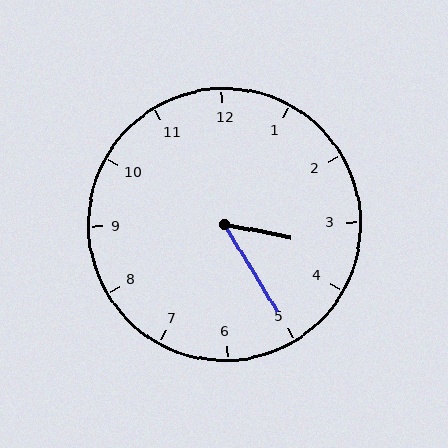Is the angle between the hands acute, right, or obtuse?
It is acute.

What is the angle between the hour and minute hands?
Approximately 48 degrees.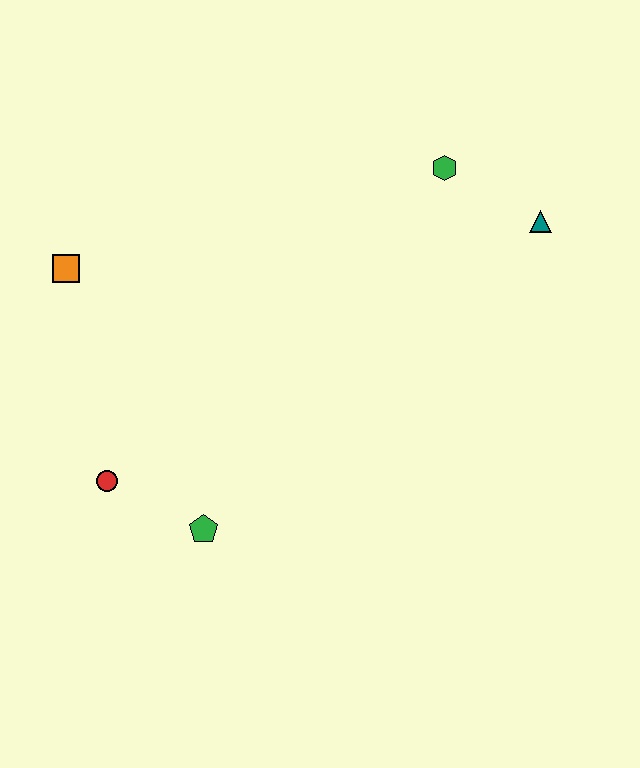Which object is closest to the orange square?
The red circle is closest to the orange square.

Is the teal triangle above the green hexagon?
No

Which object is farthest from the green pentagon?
The teal triangle is farthest from the green pentagon.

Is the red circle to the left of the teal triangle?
Yes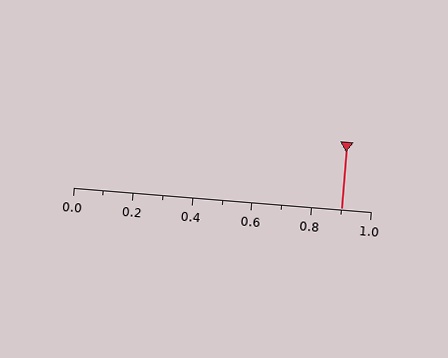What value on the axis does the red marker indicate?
The marker indicates approximately 0.9.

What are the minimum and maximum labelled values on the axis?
The axis runs from 0.0 to 1.0.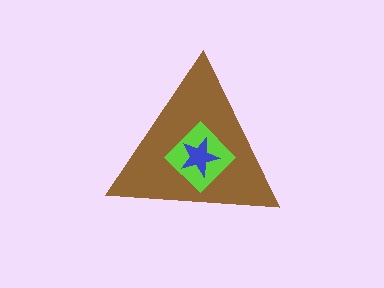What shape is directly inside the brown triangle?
The lime diamond.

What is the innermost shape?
The blue star.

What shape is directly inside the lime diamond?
The blue star.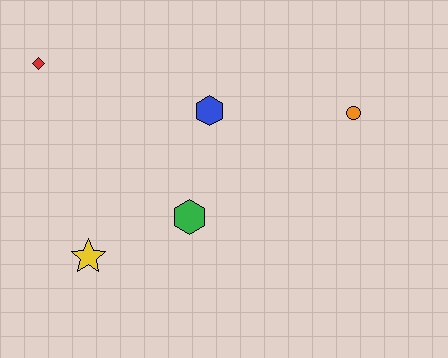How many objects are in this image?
There are 5 objects.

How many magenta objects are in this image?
There are no magenta objects.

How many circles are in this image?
There is 1 circle.